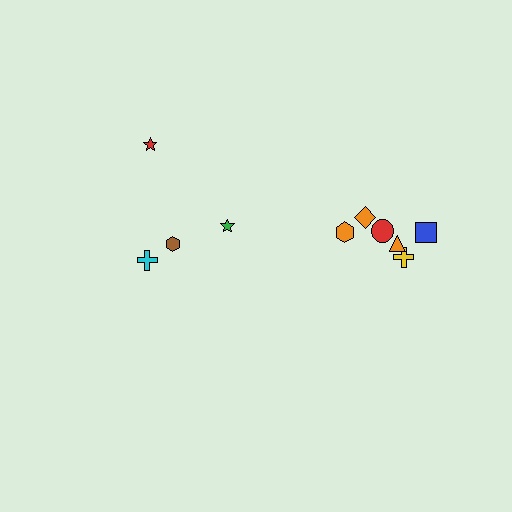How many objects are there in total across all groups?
There are 10 objects.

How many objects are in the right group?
There are 6 objects.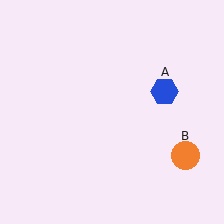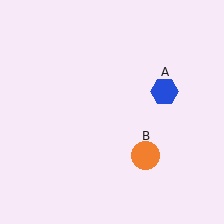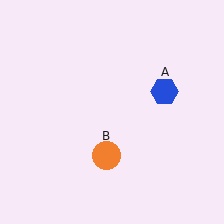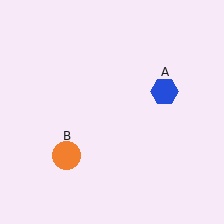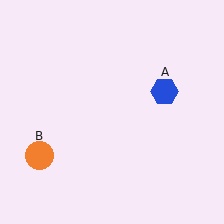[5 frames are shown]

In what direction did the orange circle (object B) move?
The orange circle (object B) moved left.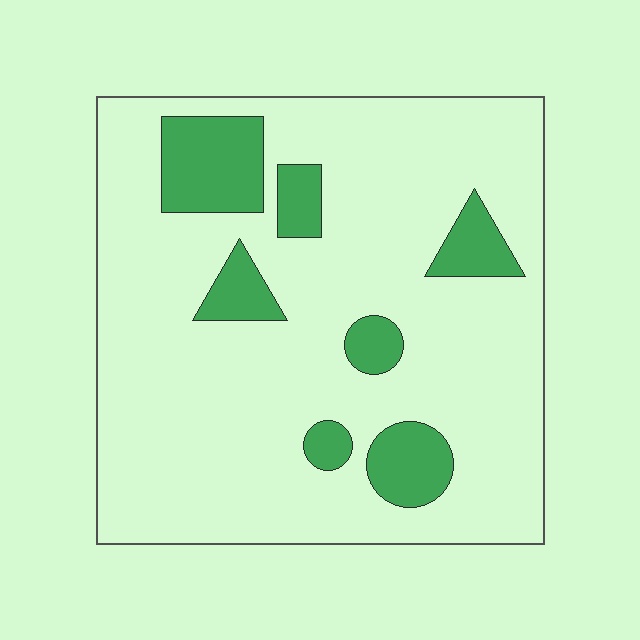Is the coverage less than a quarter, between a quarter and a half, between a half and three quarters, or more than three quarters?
Less than a quarter.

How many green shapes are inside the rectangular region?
7.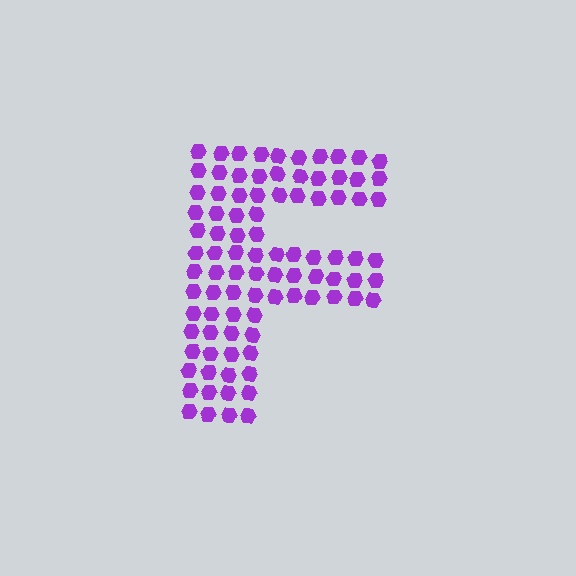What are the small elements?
The small elements are hexagons.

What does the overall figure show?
The overall figure shows the letter F.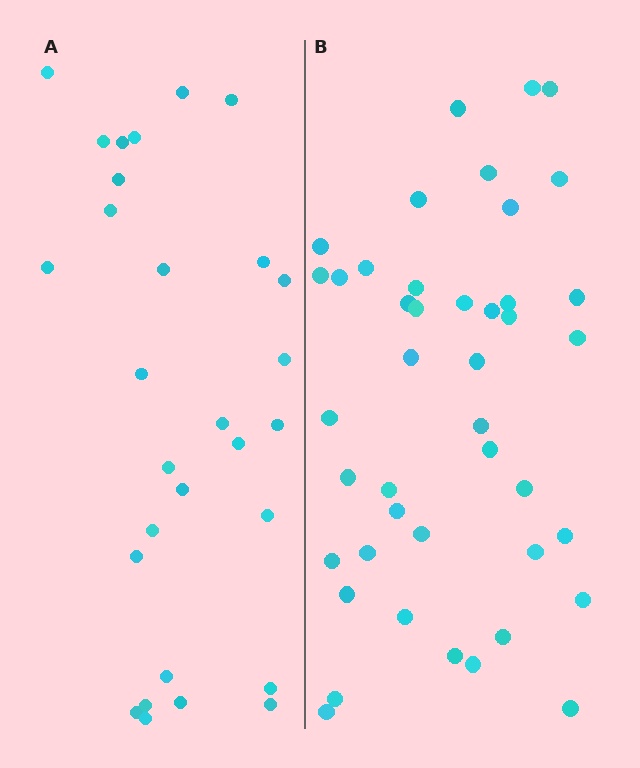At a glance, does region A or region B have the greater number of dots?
Region B (the right region) has more dots.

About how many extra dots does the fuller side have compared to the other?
Region B has approximately 15 more dots than region A.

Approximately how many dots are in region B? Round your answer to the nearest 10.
About 40 dots. (The exact count is 43, which rounds to 40.)